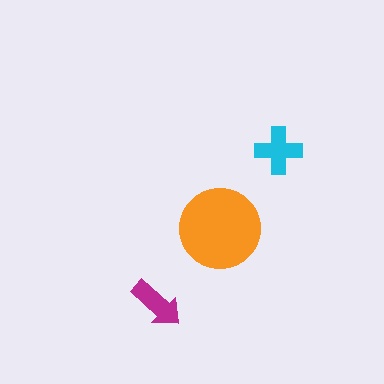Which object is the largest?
The orange circle.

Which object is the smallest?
The magenta arrow.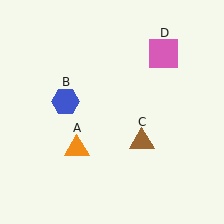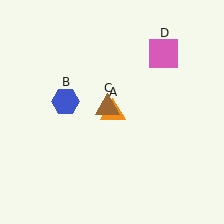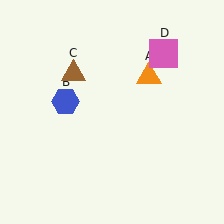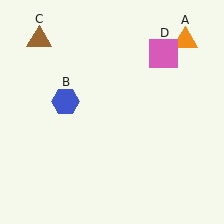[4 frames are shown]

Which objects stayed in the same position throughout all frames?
Blue hexagon (object B) and pink square (object D) remained stationary.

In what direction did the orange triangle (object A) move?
The orange triangle (object A) moved up and to the right.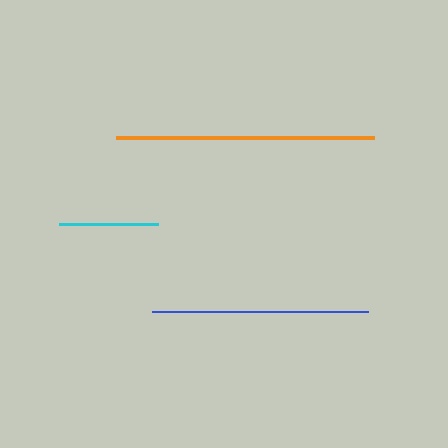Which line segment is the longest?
The orange line is the longest at approximately 259 pixels.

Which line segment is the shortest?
The cyan line is the shortest at approximately 100 pixels.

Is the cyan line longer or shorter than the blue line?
The blue line is longer than the cyan line.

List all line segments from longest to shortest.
From longest to shortest: orange, blue, cyan.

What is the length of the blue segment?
The blue segment is approximately 216 pixels long.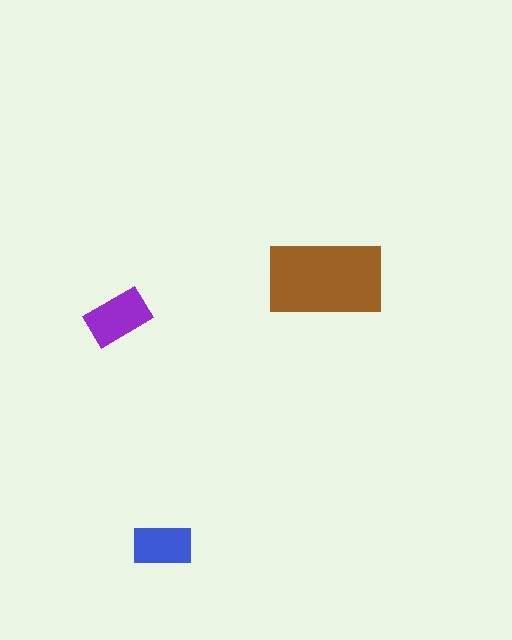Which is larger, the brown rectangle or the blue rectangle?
The brown one.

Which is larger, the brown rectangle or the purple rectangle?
The brown one.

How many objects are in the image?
There are 3 objects in the image.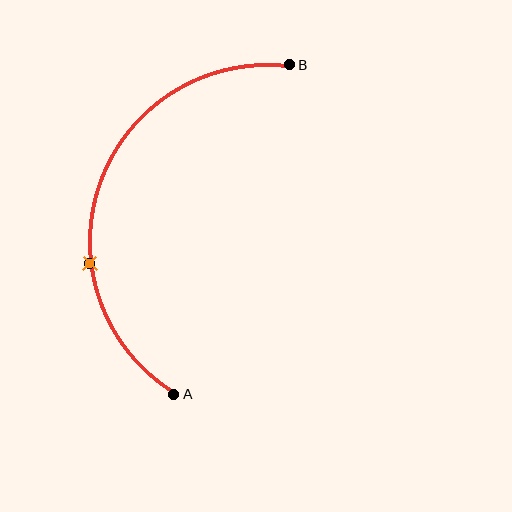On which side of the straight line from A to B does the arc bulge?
The arc bulges to the left of the straight line connecting A and B.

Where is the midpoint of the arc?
The arc midpoint is the point on the curve farthest from the straight line joining A and B. It sits to the left of that line.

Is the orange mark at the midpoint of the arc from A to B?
No. The orange mark lies on the arc but is closer to endpoint A. The arc midpoint would be at the point on the curve equidistant along the arc from both A and B.